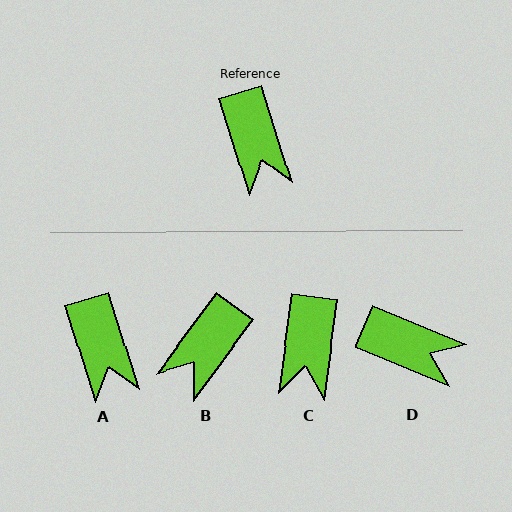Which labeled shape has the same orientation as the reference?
A.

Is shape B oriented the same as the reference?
No, it is off by about 54 degrees.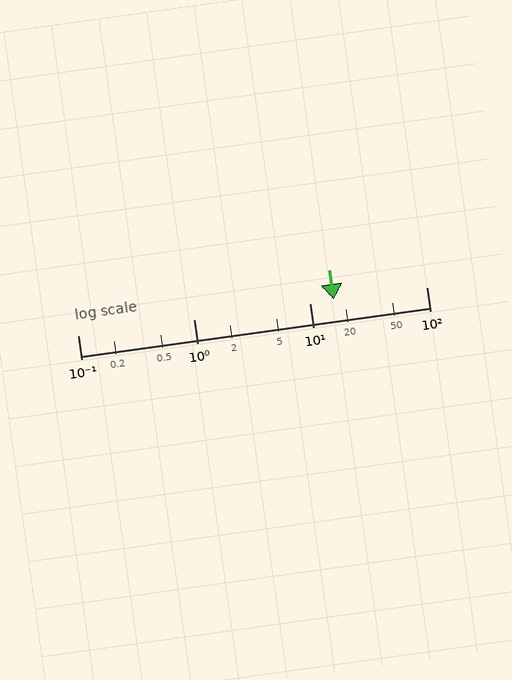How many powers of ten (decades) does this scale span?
The scale spans 3 decades, from 0.1 to 100.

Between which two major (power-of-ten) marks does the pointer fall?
The pointer is between 10 and 100.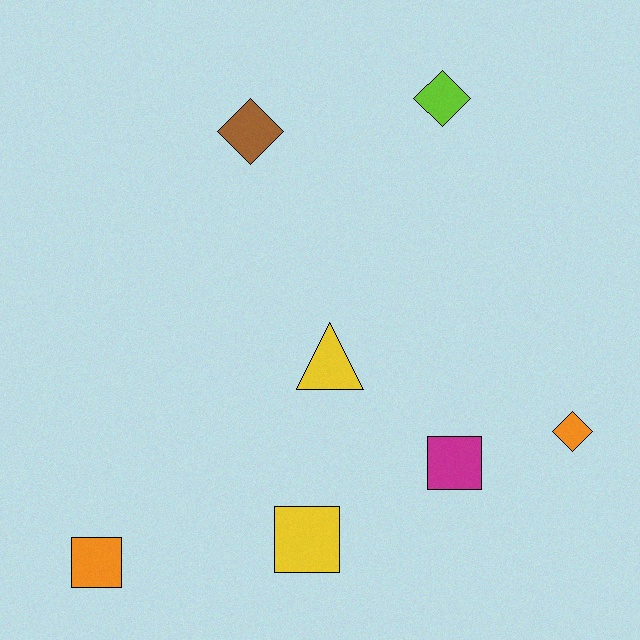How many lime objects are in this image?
There is 1 lime object.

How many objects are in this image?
There are 7 objects.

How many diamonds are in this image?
There are 3 diamonds.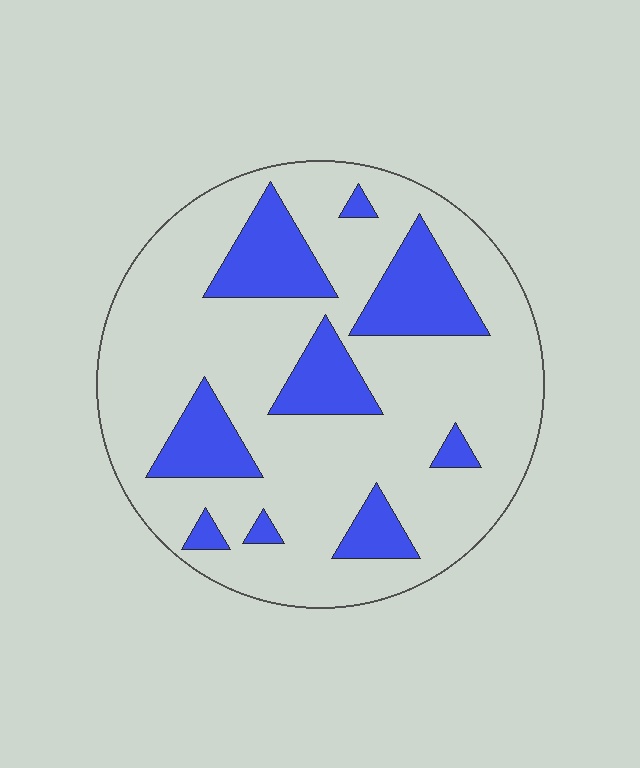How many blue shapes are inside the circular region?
9.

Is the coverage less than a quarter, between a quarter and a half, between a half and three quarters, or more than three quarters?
Less than a quarter.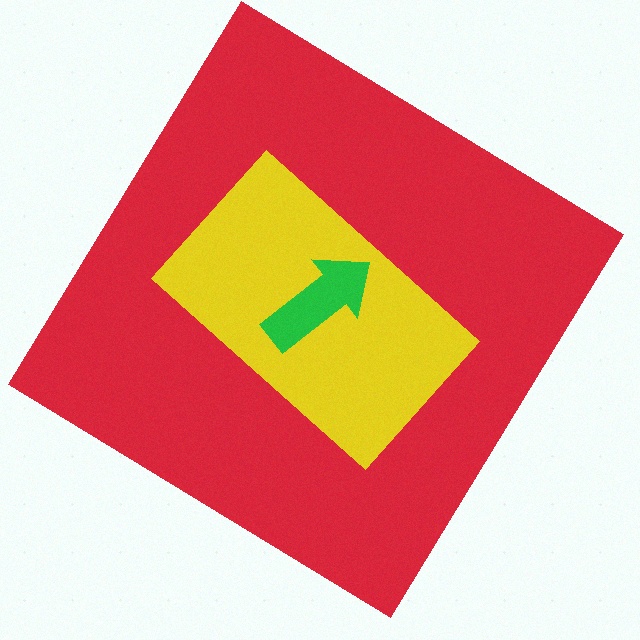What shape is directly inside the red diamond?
The yellow rectangle.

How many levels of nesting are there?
3.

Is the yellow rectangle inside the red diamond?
Yes.